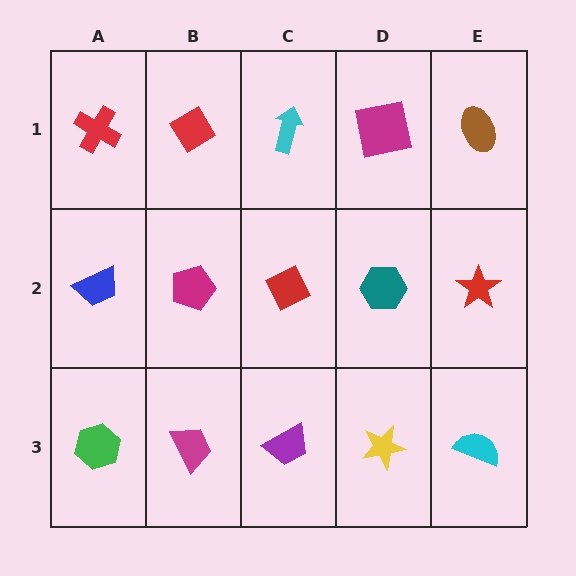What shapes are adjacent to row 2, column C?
A cyan arrow (row 1, column C), a purple trapezoid (row 3, column C), a magenta pentagon (row 2, column B), a teal hexagon (row 2, column D).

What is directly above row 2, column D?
A magenta square.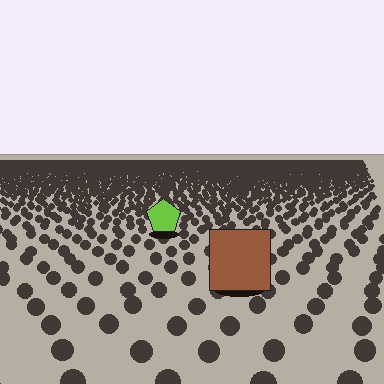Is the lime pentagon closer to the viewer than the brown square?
No. The brown square is closer — you can tell from the texture gradient: the ground texture is coarser near it.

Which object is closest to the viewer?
The brown square is closest. The texture marks near it are larger and more spread out.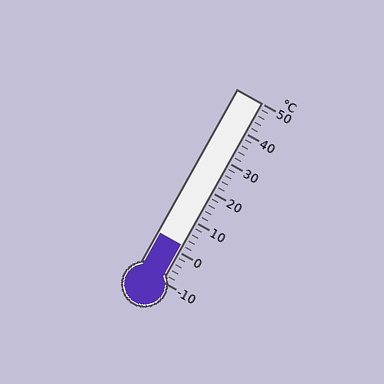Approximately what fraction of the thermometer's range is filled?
The thermometer is filled to approximately 20% of its range.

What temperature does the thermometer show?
The thermometer shows approximately 2°C.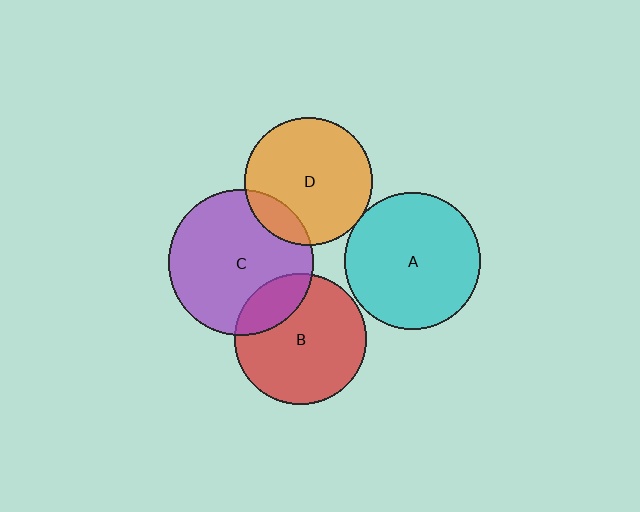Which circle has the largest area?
Circle C (purple).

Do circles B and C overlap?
Yes.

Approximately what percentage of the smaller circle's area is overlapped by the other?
Approximately 20%.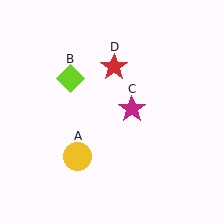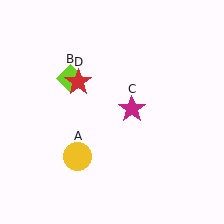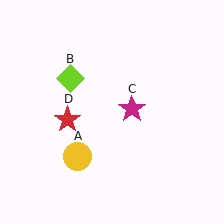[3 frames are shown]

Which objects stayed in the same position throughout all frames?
Yellow circle (object A) and lime diamond (object B) and magenta star (object C) remained stationary.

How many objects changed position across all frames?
1 object changed position: red star (object D).